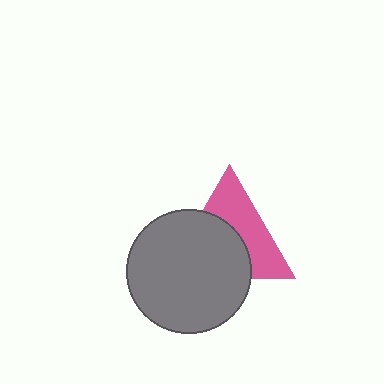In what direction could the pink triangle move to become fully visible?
The pink triangle could move up. That would shift it out from behind the gray circle entirely.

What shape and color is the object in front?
The object in front is a gray circle.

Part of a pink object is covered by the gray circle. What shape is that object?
It is a triangle.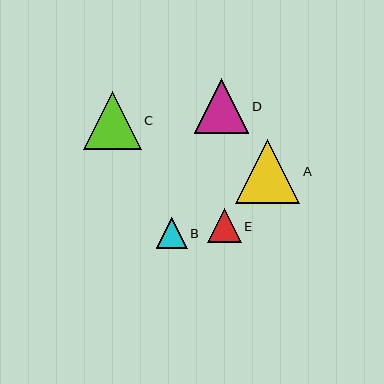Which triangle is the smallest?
Triangle B is the smallest with a size of approximately 30 pixels.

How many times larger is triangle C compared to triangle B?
Triangle C is approximately 1.9 times the size of triangle B.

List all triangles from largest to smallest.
From largest to smallest: A, C, D, E, B.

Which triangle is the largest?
Triangle A is the largest with a size of approximately 64 pixels.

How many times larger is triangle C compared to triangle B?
Triangle C is approximately 1.9 times the size of triangle B.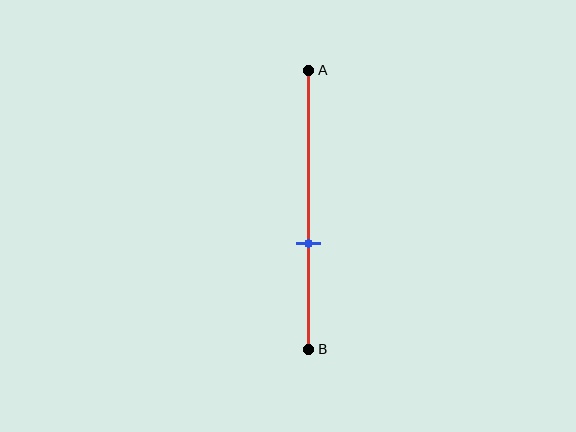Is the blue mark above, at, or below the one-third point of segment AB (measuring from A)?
The blue mark is below the one-third point of segment AB.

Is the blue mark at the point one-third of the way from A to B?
No, the mark is at about 60% from A, not at the 33% one-third point.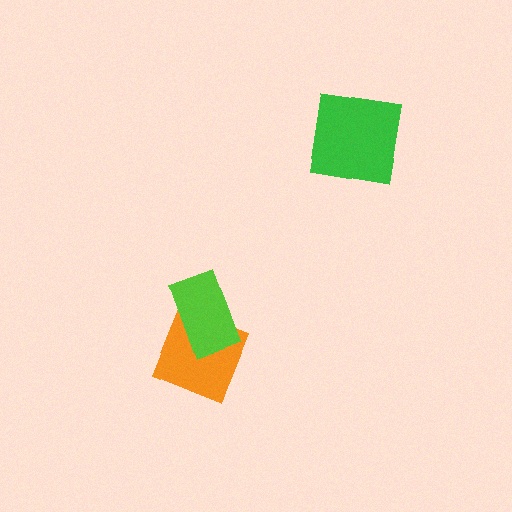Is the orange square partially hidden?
Yes, it is partially covered by another shape.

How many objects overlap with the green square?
0 objects overlap with the green square.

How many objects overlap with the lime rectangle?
1 object overlaps with the lime rectangle.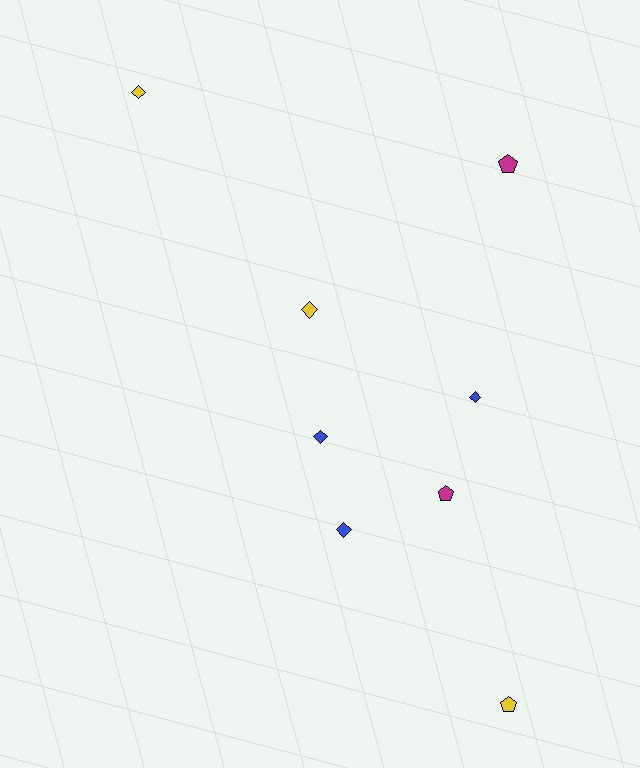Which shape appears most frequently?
Diamond, with 5 objects.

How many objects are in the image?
There are 8 objects.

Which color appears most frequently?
Blue, with 3 objects.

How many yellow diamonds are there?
There are 2 yellow diamonds.